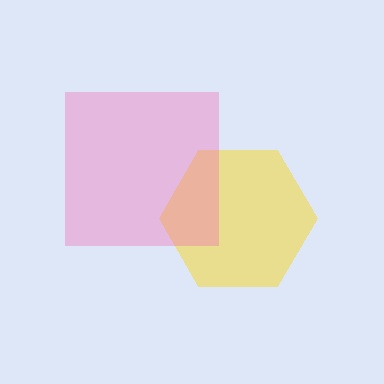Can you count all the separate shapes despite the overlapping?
Yes, there are 2 separate shapes.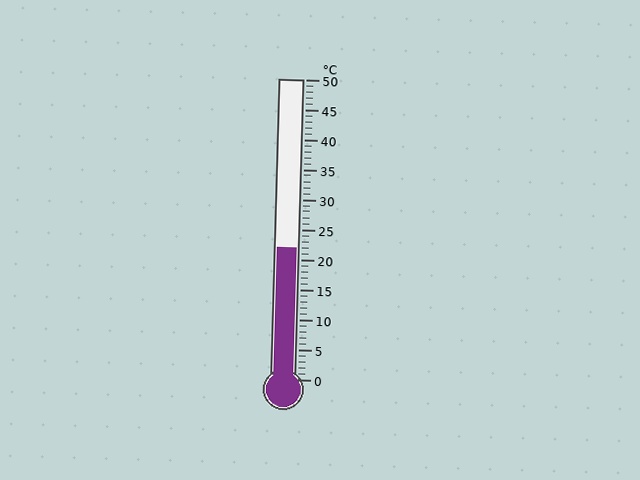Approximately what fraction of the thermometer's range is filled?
The thermometer is filled to approximately 45% of its range.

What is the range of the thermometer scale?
The thermometer scale ranges from 0°C to 50°C.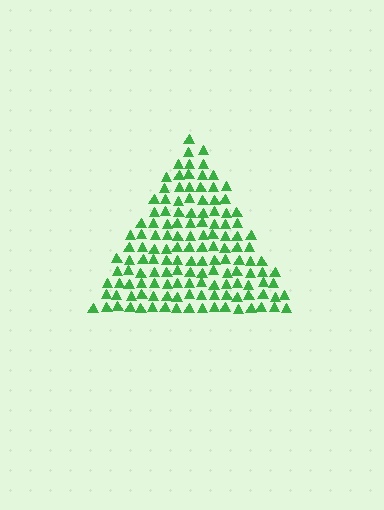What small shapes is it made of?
It is made of small triangles.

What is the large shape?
The large shape is a triangle.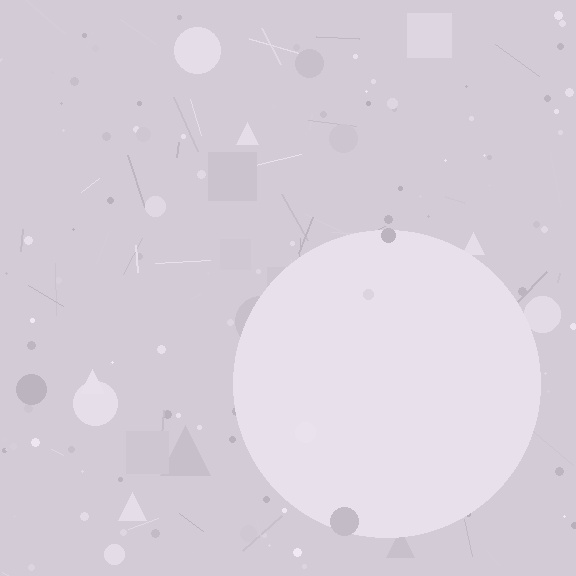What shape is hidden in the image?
A circle is hidden in the image.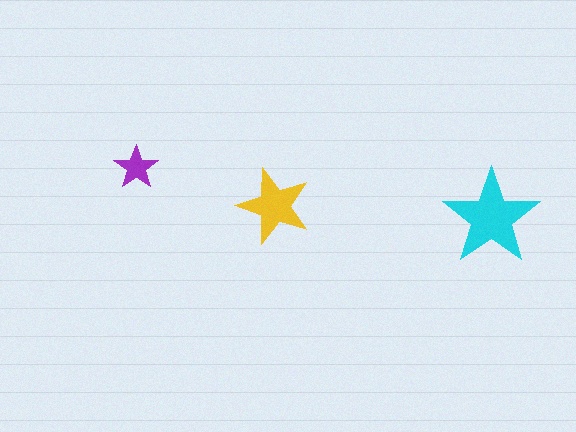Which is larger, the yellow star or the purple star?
The yellow one.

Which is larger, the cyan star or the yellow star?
The cyan one.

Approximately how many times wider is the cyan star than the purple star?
About 2 times wider.